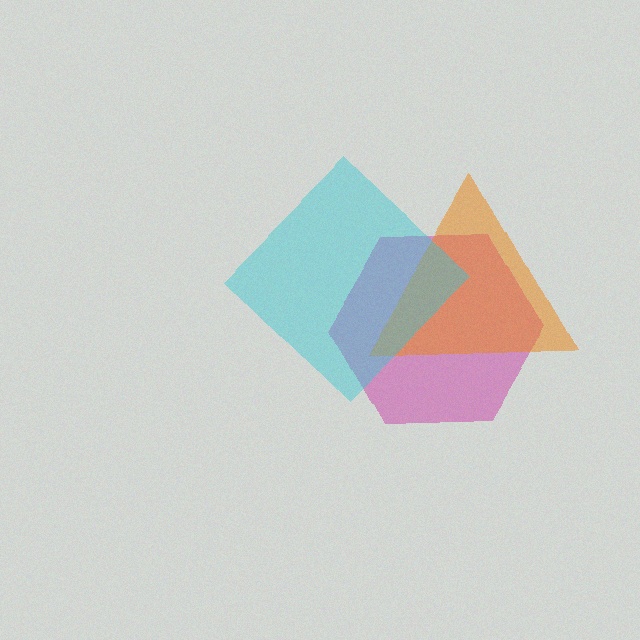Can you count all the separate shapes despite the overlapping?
Yes, there are 3 separate shapes.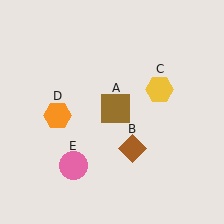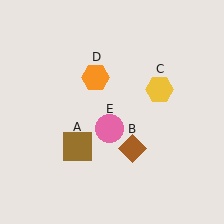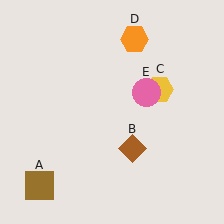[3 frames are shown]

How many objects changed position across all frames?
3 objects changed position: brown square (object A), orange hexagon (object D), pink circle (object E).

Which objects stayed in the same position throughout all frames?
Brown diamond (object B) and yellow hexagon (object C) remained stationary.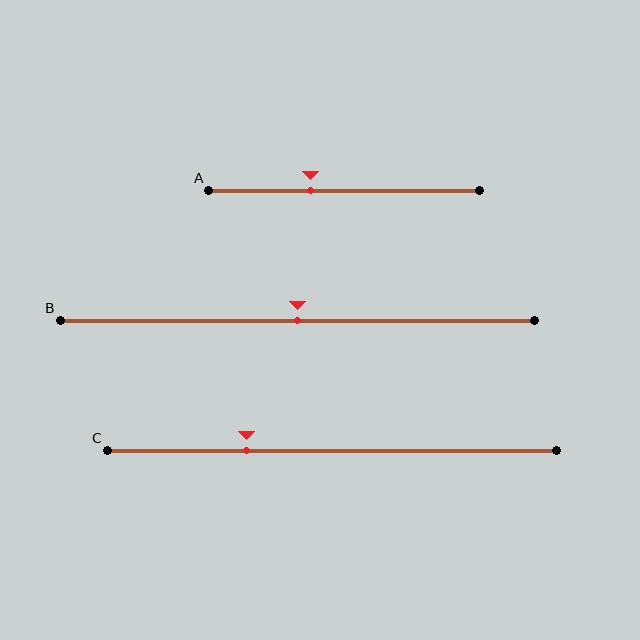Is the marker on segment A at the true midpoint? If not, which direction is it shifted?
No, the marker on segment A is shifted to the left by about 13% of the segment length.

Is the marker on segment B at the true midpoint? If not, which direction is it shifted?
Yes, the marker on segment B is at the true midpoint.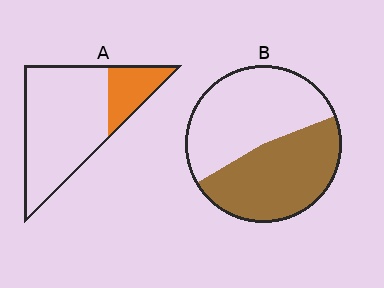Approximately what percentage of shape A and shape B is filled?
A is approximately 20% and B is approximately 50%.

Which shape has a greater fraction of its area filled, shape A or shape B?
Shape B.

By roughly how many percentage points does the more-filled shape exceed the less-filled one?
By roughly 25 percentage points (B over A).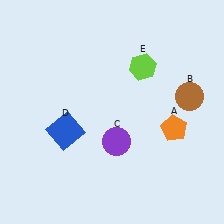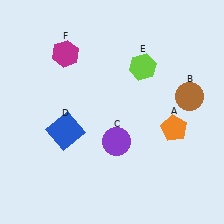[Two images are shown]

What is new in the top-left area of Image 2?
A magenta hexagon (F) was added in the top-left area of Image 2.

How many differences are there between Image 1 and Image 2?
There is 1 difference between the two images.